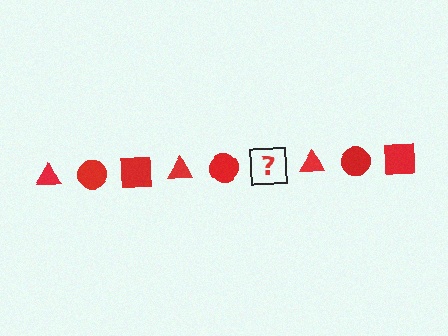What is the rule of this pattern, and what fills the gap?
The rule is that the pattern cycles through triangle, circle, square shapes in red. The gap should be filled with a red square.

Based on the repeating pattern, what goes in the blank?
The blank should be a red square.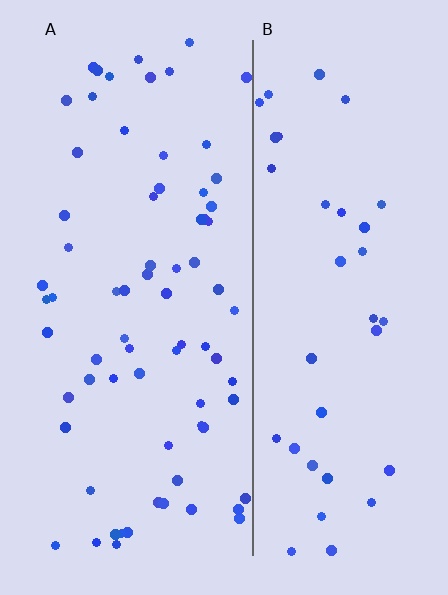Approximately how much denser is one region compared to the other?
Approximately 1.9× — region A over region B.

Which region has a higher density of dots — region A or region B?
A (the left).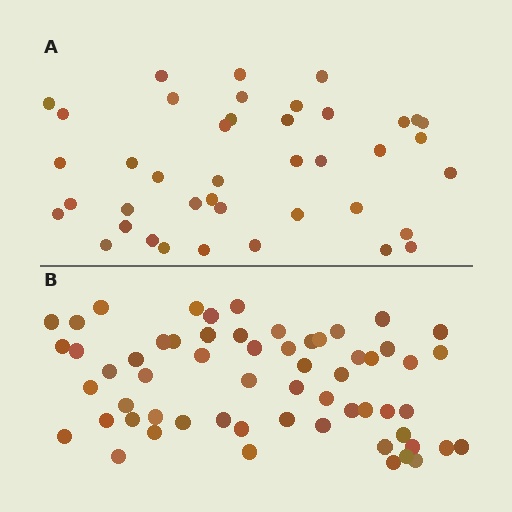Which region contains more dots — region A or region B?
Region B (the bottom region) has more dots.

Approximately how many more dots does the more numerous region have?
Region B has approximately 20 more dots than region A.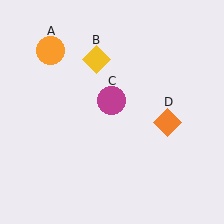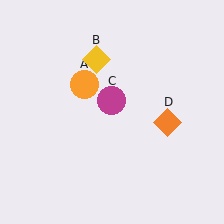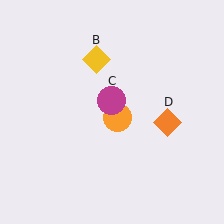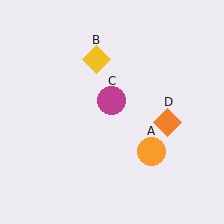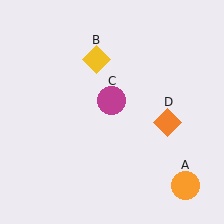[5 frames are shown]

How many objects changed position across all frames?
1 object changed position: orange circle (object A).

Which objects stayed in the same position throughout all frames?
Yellow diamond (object B) and magenta circle (object C) and orange diamond (object D) remained stationary.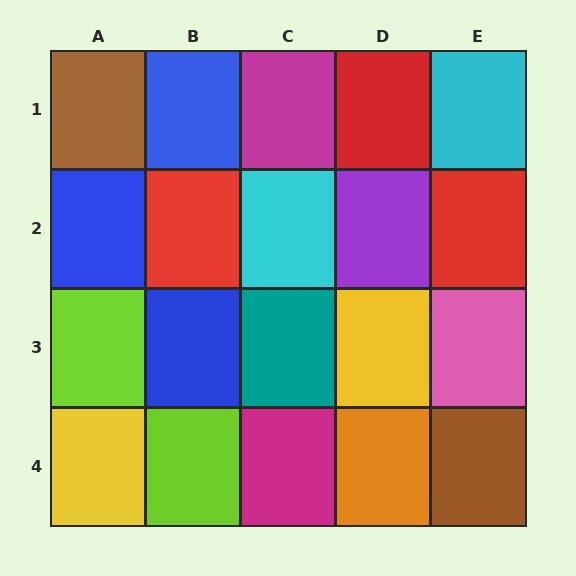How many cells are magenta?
2 cells are magenta.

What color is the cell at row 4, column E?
Brown.